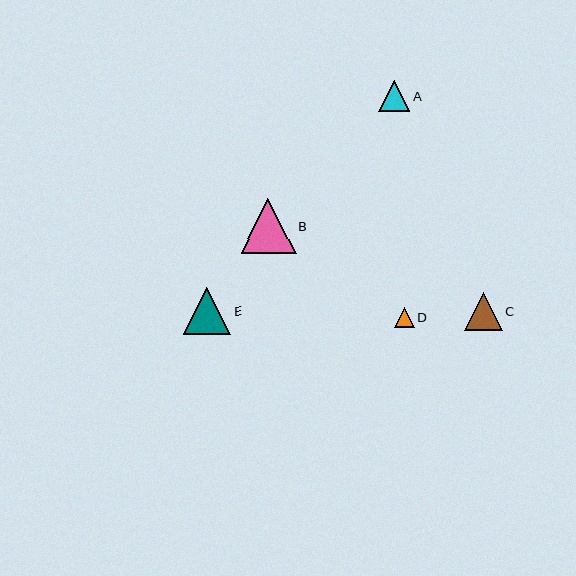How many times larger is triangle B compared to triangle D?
Triangle B is approximately 2.7 times the size of triangle D.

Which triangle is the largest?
Triangle B is the largest with a size of approximately 55 pixels.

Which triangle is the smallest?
Triangle D is the smallest with a size of approximately 20 pixels.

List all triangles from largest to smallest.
From largest to smallest: B, E, C, A, D.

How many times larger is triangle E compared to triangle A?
Triangle E is approximately 1.5 times the size of triangle A.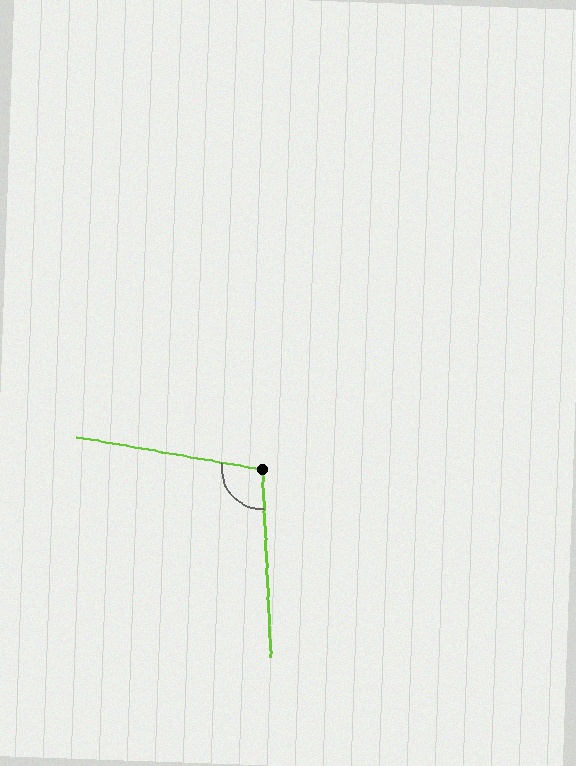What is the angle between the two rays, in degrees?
Approximately 103 degrees.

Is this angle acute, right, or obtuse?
It is obtuse.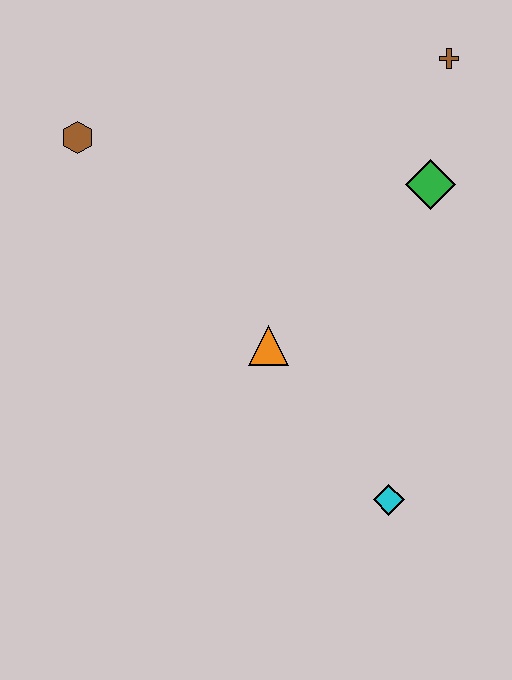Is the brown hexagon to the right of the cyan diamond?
No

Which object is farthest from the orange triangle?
The brown cross is farthest from the orange triangle.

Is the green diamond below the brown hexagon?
Yes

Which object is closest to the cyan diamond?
The orange triangle is closest to the cyan diamond.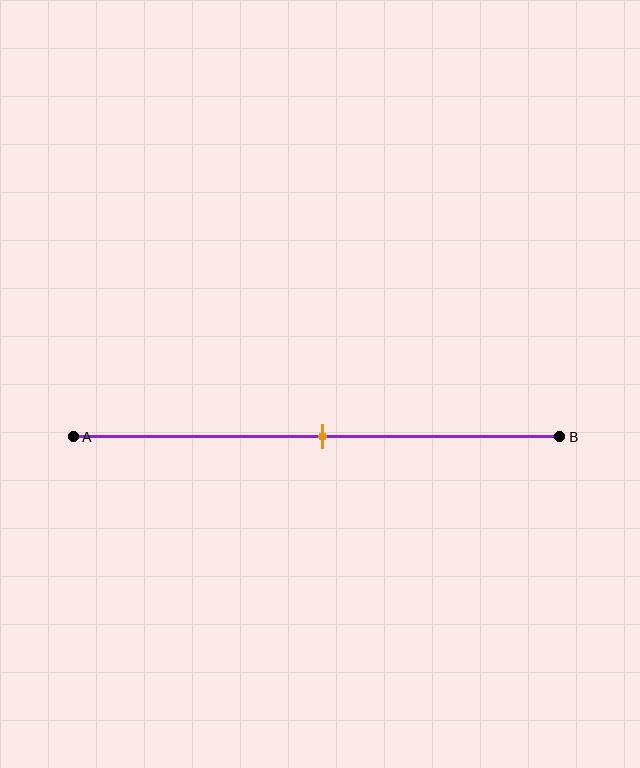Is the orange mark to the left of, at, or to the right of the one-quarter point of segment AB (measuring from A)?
The orange mark is to the right of the one-quarter point of segment AB.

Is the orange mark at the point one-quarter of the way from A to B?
No, the mark is at about 50% from A, not at the 25% one-quarter point.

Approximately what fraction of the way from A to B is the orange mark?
The orange mark is approximately 50% of the way from A to B.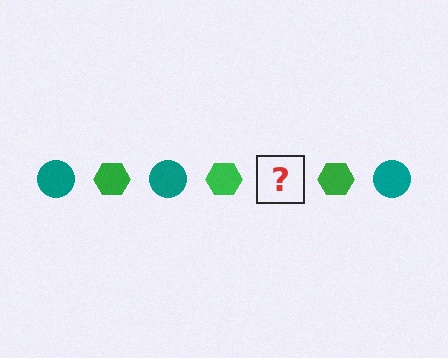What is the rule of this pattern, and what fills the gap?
The rule is that the pattern alternates between teal circle and green hexagon. The gap should be filled with a teal circle.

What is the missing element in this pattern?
The missing element is a teal circle.